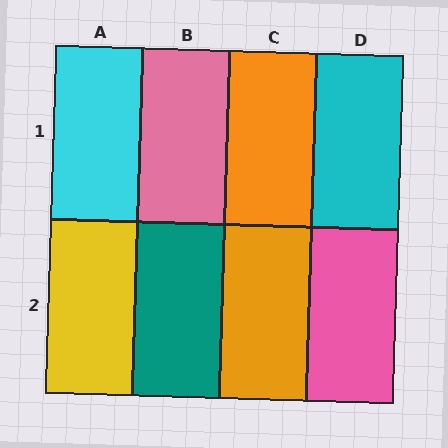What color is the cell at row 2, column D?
Pink.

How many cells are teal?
1 cell is teal.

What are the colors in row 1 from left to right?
Cyan, pink, orange, cyan.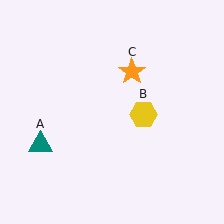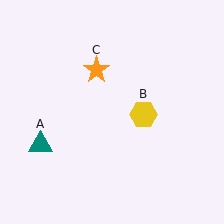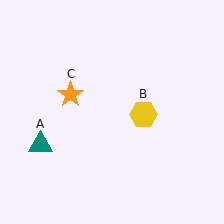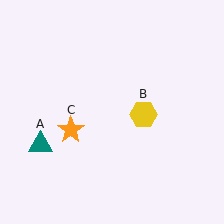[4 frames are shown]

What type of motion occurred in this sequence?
The orange star (object C) rotated counterclockwise around the center of the scene.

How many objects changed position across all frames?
1 object changed position: orange star (object C).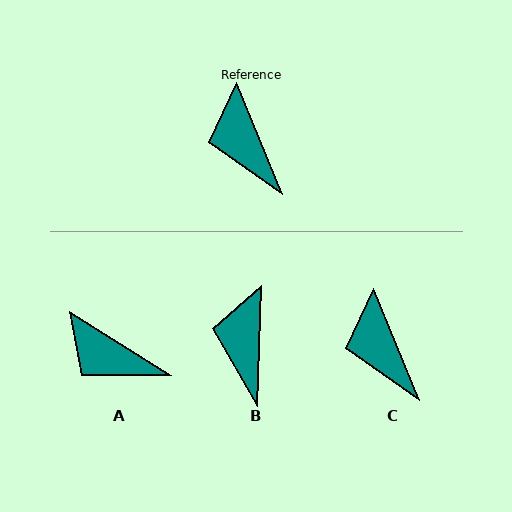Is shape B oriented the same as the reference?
No, it is off by about 25 degrees.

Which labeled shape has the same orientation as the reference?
C.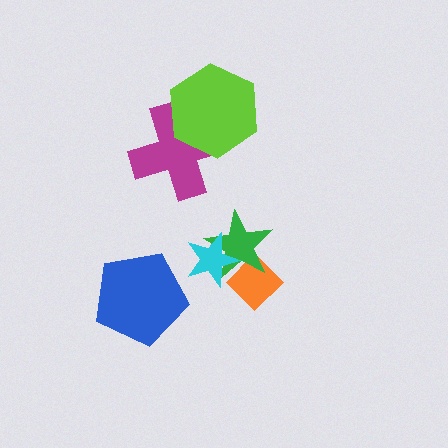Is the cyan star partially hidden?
No, no other shape covers it.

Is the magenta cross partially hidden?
Yes, it is partially covered by another shape.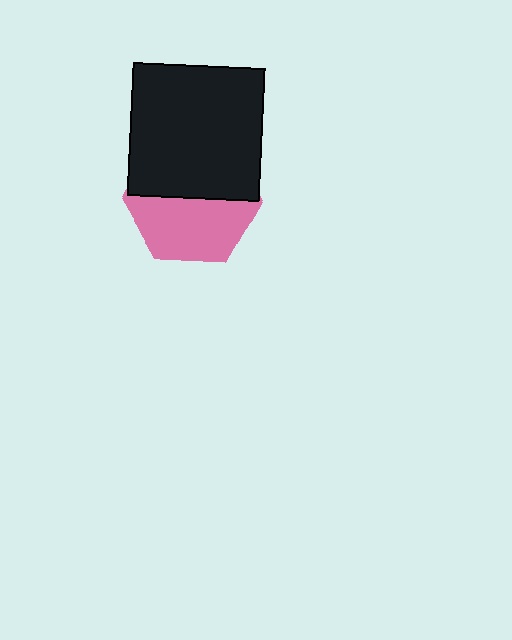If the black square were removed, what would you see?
You would see the complete pink hexagon.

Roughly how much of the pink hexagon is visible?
About half of it is visible (roughly 51%).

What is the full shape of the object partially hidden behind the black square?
The partially hidden object is a pink hexagon.